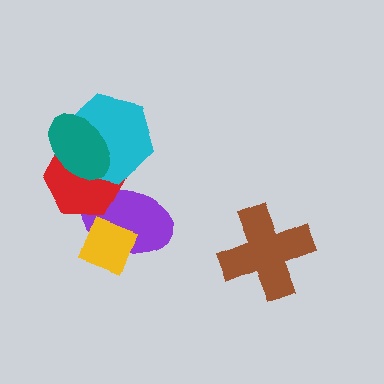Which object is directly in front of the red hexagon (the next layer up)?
The cyan hexagon is directly in front of the red hexagon.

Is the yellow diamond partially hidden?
No, no other shape covers it.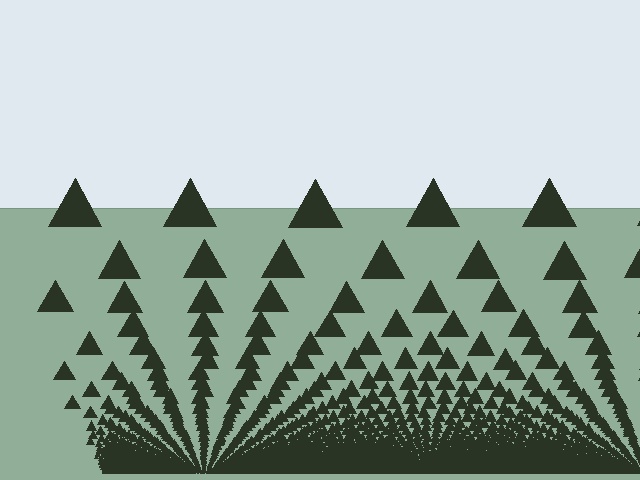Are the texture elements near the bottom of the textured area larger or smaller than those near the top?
Smaller. The gradient is inverted — elements near the bottom are smaller and denser.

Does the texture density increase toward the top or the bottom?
Density increases toward the bottom.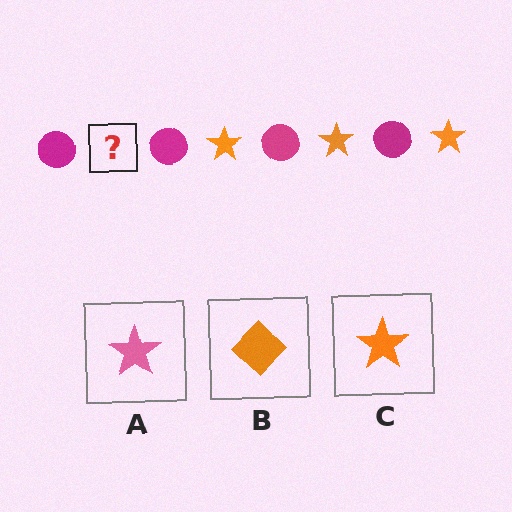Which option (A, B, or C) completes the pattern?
C.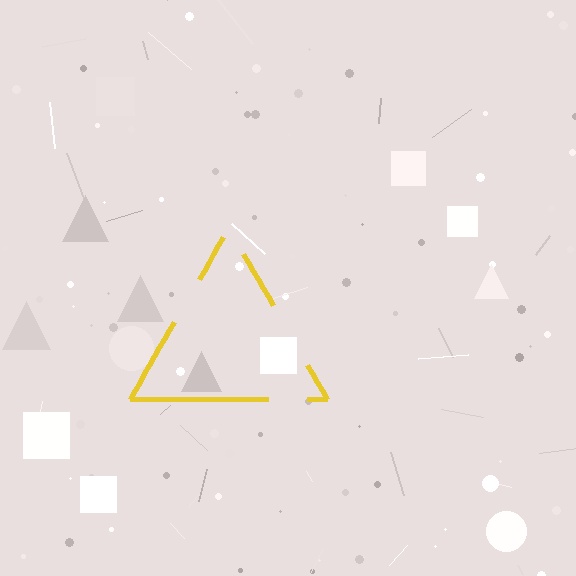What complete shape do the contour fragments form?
The contour fragments form a triangle.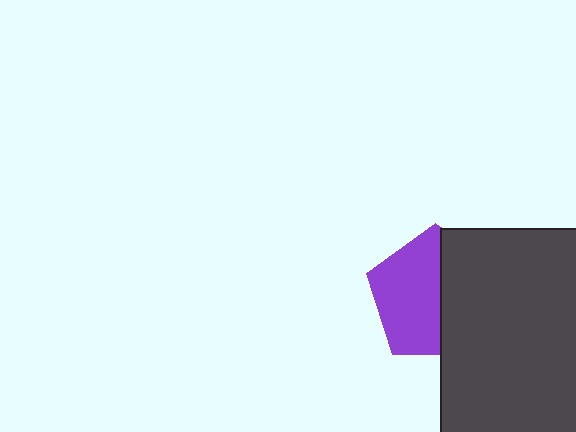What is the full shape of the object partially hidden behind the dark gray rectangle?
The partially hidden object is a purple pentagon.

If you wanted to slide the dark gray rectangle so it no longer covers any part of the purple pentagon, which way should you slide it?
Slide it right — that is the most direct way to separate the two shapes.